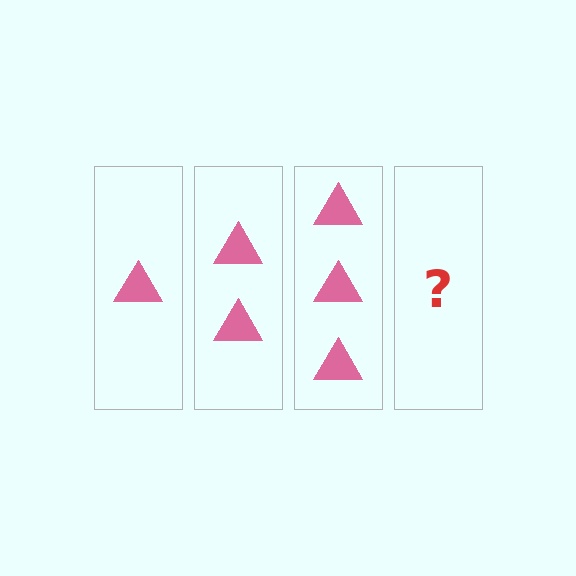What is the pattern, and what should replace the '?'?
The pattern is that each step adds one more triangle. The '?' should be 4 triangles.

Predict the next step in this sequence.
The next step is 4 triangles.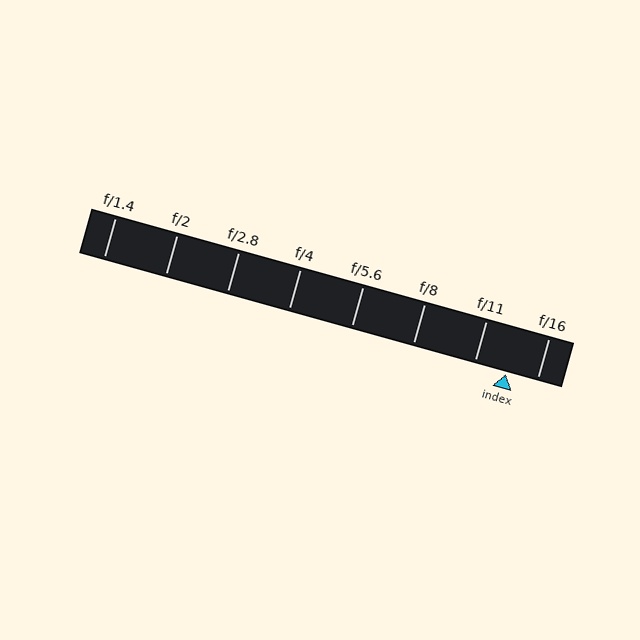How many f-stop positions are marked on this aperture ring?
There are 8 f-stop positions marked.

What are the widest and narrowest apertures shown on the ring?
The widest aperture shown is f/1.4 and the narrowest is f/16.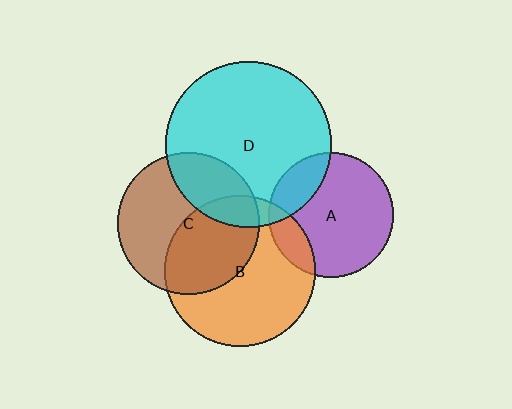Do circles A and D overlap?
Yes.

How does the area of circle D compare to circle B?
Approximately 1.2 times.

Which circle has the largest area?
Circle D (cyan).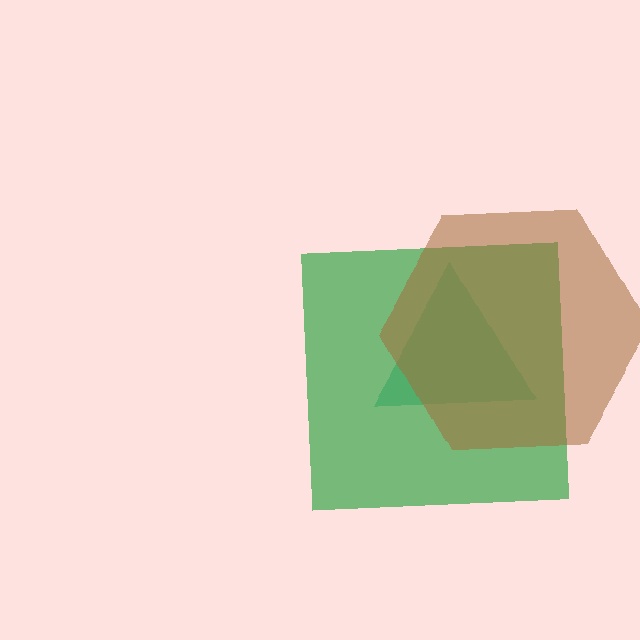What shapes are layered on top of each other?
The layered shapes are: a teal triangle, a green square, a brown hexagon.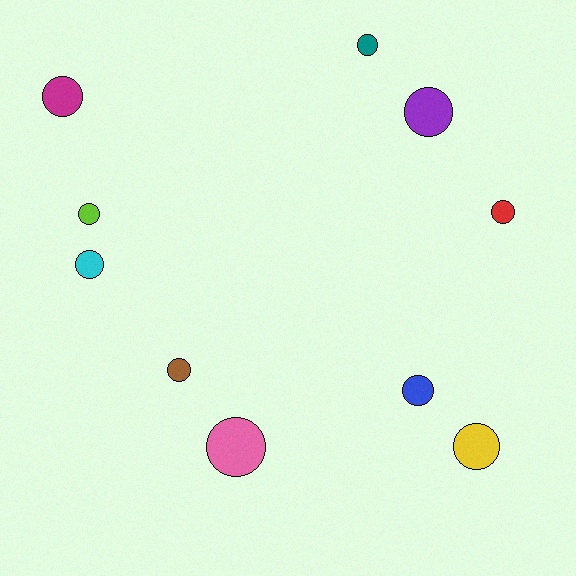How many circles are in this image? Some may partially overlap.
There are 10 circles.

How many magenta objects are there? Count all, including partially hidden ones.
There is 1 magenta object.